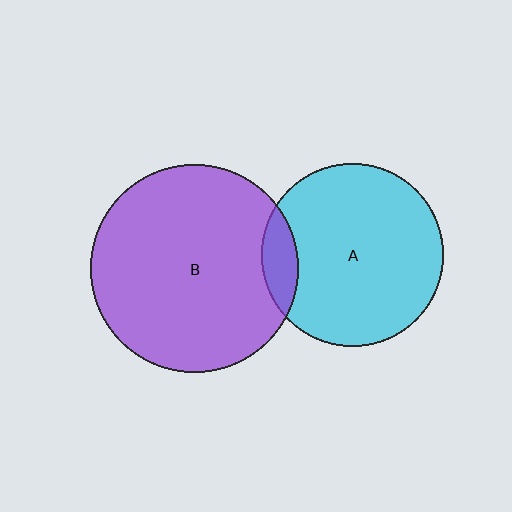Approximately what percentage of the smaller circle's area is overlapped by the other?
Approximately 10%.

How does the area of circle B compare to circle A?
Approximately 1.3 times.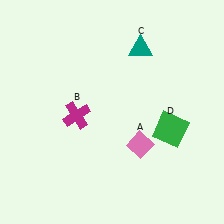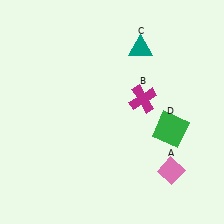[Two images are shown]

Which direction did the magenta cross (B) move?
The magenta cross (B) moved right.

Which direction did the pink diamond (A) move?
The pink diamond (A) moved right.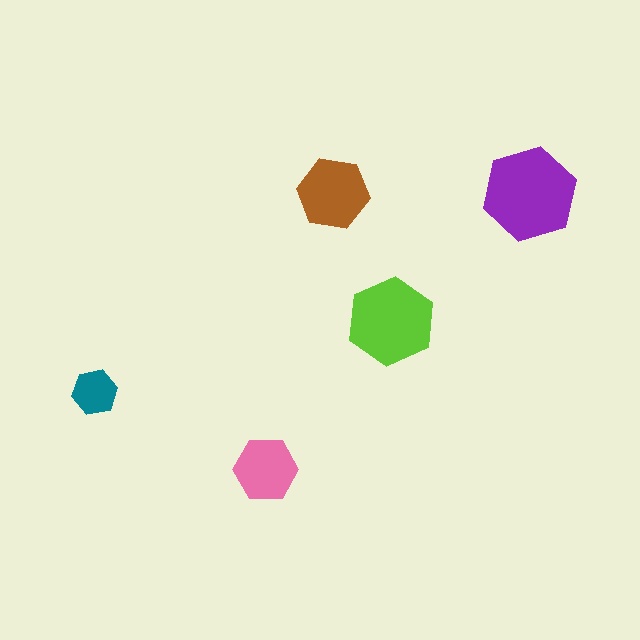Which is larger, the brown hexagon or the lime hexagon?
The lime one.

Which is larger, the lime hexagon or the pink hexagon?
The lime one.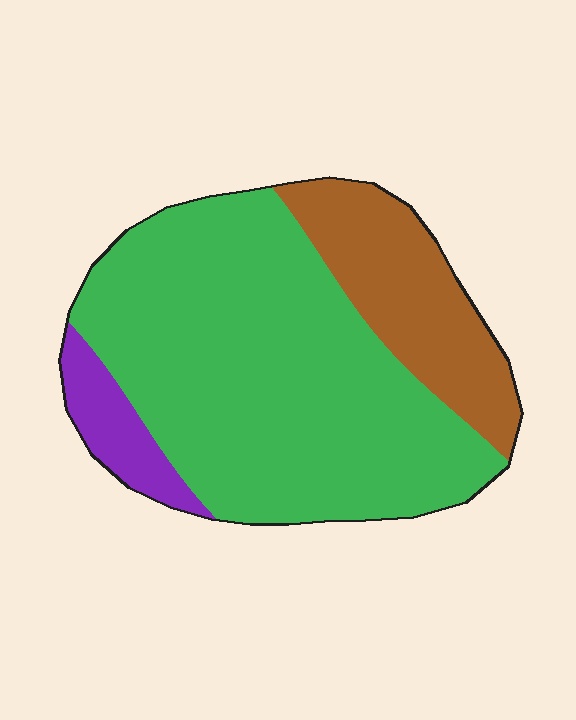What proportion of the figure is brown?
Brown takes up about one fifth (1/5) of the figure.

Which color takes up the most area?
Green, at roughly 70%.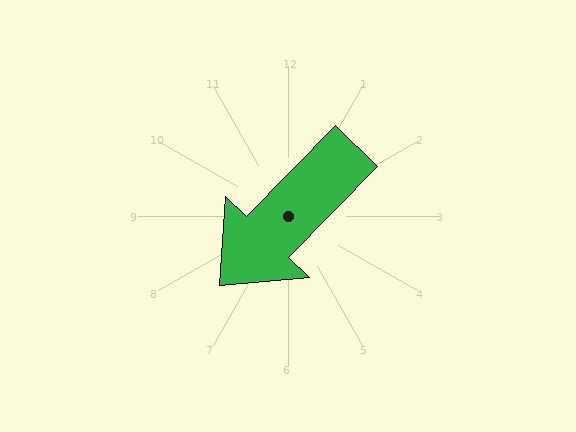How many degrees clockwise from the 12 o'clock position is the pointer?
Approximately 224 degrees.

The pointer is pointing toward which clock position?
Roughly 7 o'clock.